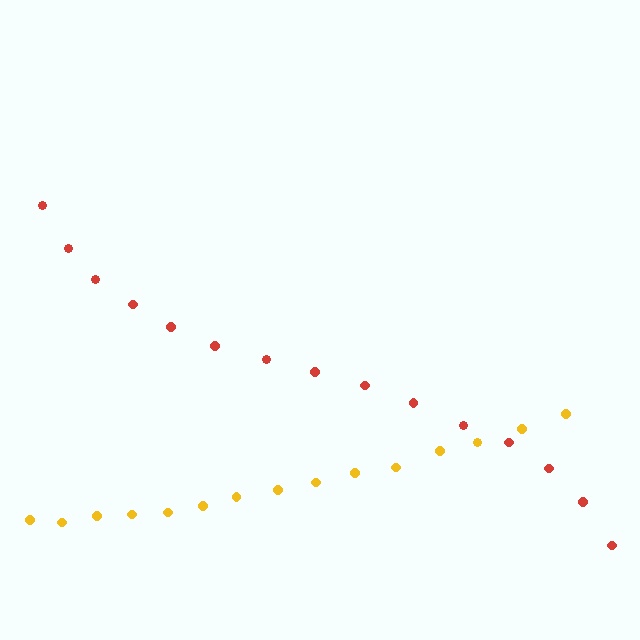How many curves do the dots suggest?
There are 2 distinct paths.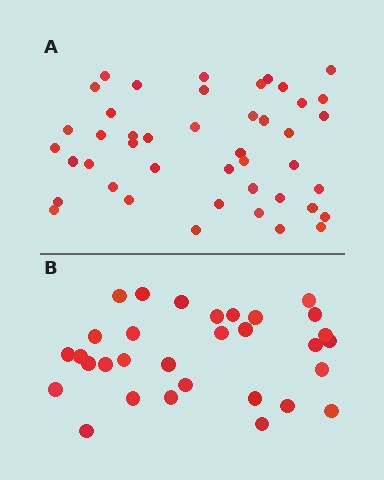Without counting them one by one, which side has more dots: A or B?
Region A (the top region) has more dots.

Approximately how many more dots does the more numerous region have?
Region A has approximately 15 more dots than region B.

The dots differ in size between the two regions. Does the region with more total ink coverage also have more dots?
No. Region B has more total ink coverage because its dots are larger, but region A actually contains more individual dots. Total area can be misleading — the number of items is what matters here.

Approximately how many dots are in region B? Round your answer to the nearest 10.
About 30 dots. (The exact count is 31, which rounds to 30.)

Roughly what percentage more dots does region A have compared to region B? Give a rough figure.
About 40% more.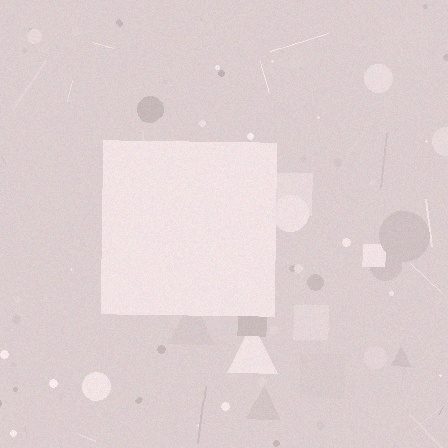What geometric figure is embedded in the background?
A square is embedded in the background.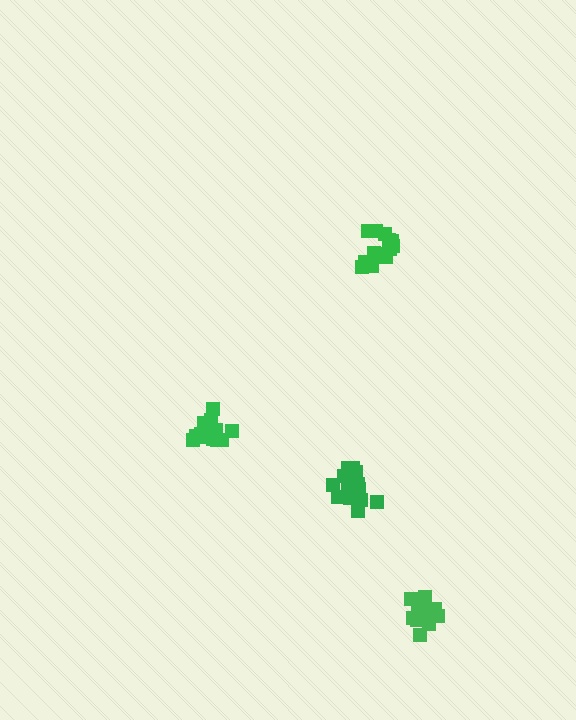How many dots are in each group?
Group 1: 16 dots, Group 2: 13 dots, Group 3: 14 dots, Group 4: 13 dots (56 total).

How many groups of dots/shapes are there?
There are 4 groups.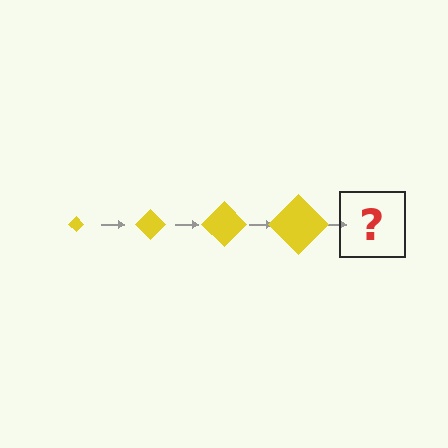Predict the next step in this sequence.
The next step is a yellow diamond, larger than the previous one.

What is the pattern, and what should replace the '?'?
The pattern is that the diamond gets progressively larger each step. The '?' should be a yellow diamond, larger than the previous one.